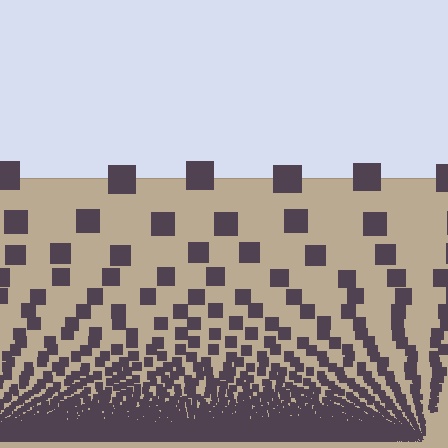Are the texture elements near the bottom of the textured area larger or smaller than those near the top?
Smaller. The gradient is inverted — elements near the bottom are smaller and denser.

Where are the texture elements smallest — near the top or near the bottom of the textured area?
Near the bottom.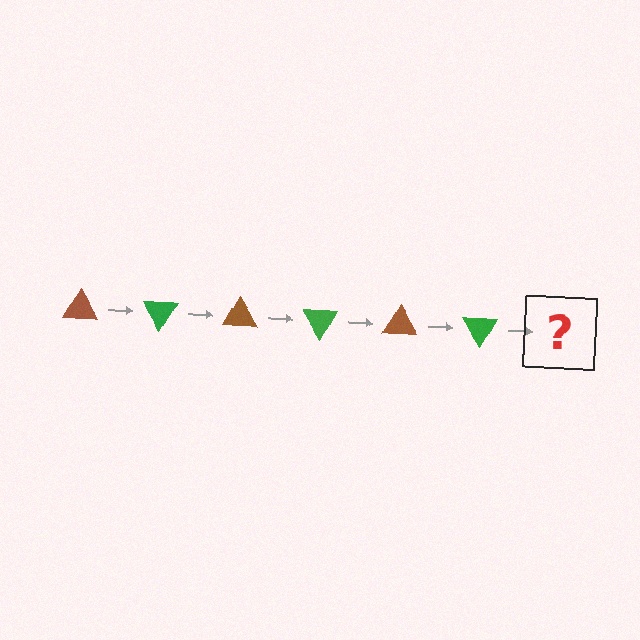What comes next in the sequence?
The next element should be a brown triangle, rotated 360 degrees from the start.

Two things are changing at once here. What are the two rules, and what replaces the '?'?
The two rules are that it rotates 60 degrees each step and the color cycles through brown and green. The '?' should be a brown triangle, rotated 360 degrees from the start.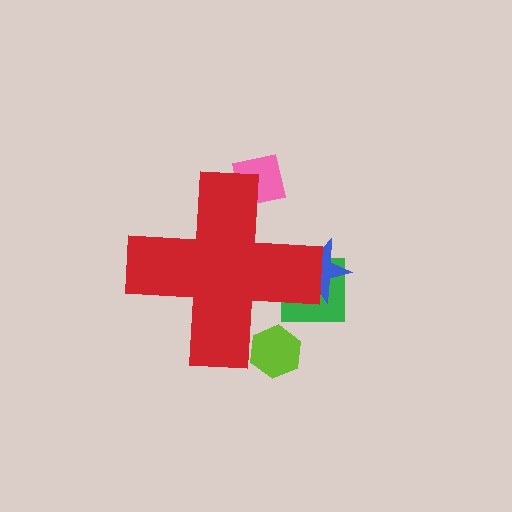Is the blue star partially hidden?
Yes, the blue star is partially hidden behind the red cross.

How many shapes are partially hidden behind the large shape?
4 shapes are partially hidden.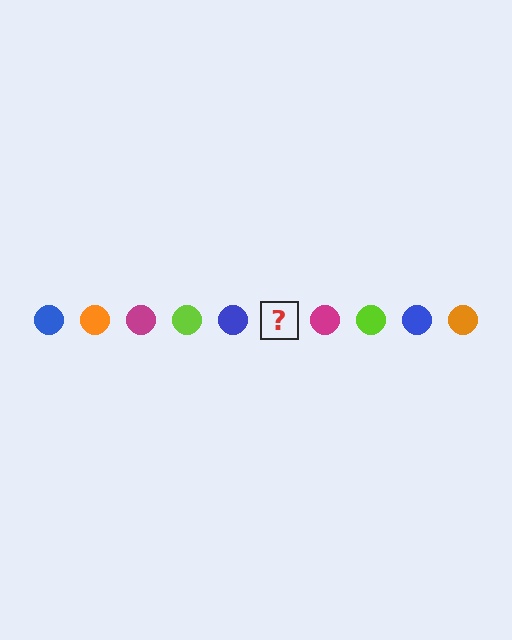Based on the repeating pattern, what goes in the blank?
The blank should be an orange circle.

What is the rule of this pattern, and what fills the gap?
The rule is that the pattern cycles through blue, orange, magenta, lime circles. The gap should be filled with an orange circle.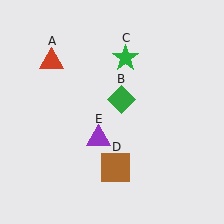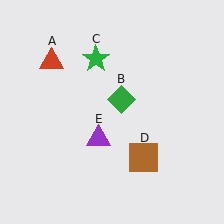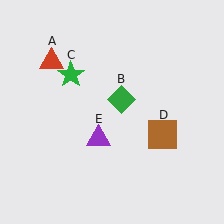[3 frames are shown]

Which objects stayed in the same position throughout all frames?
Red triangle (object A) and green diamond (object B) and purple triangle (object E) remained stationary.